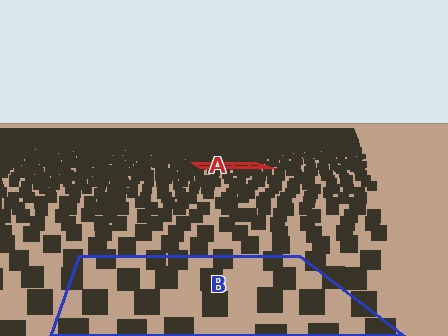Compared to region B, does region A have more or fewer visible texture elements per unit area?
Region A has more texture elements per unit area — they are packed more densely because it is farther away.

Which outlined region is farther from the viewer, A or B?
Region A is farther from the viewer — the texture elements inside it appear smaller and more densely packed.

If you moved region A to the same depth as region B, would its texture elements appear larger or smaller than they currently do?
They would appear larger. At a closer depth, the same texture elements are projected at a bigger on-screen size.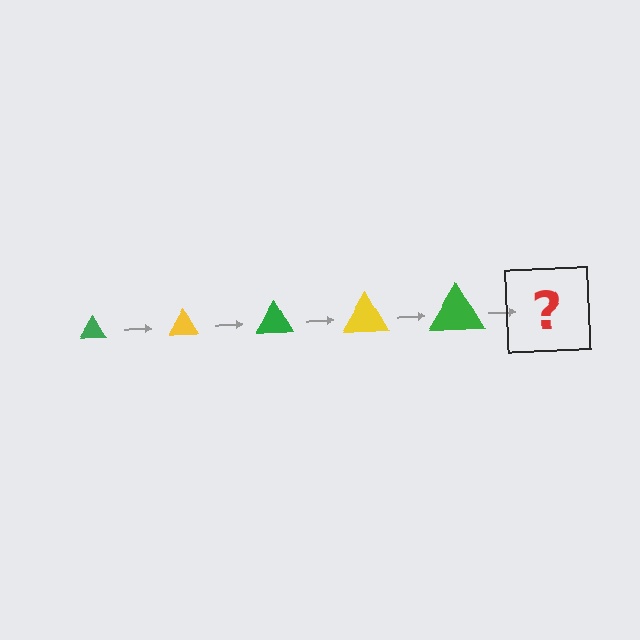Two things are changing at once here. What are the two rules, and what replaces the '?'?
The two rules are that the triangle grows larger each step and the color cycles through green and yellow. The '?' should be a yellow triangle, larger than the previous one.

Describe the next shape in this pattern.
It should be a yellow triangle, larger than the previous one.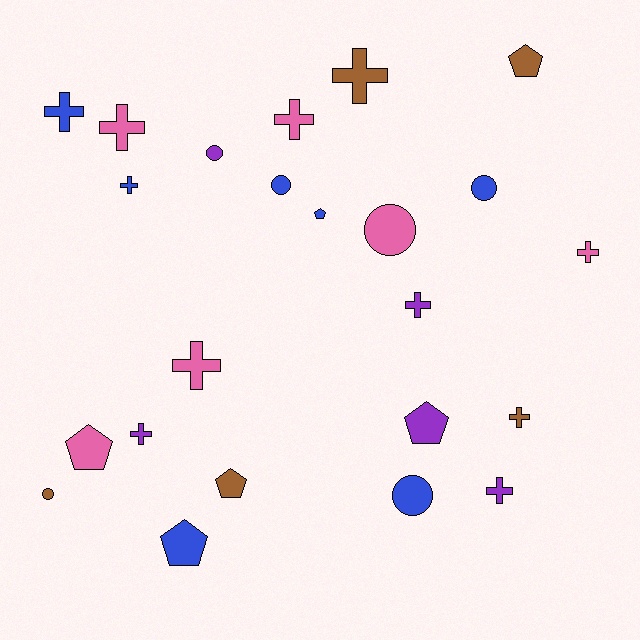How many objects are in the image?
There are 23 objects.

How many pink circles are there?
There is 1 pink circle.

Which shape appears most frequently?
Cross, with 11 objects.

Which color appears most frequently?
Blue, with 7 objects.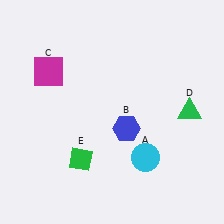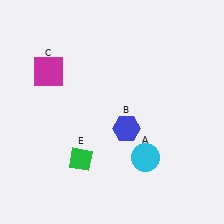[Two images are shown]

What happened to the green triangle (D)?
The green triangle (D) was removed in Image 2. It was in the top-right area of Image 1.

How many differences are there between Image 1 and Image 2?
There is 1 difference between the two images.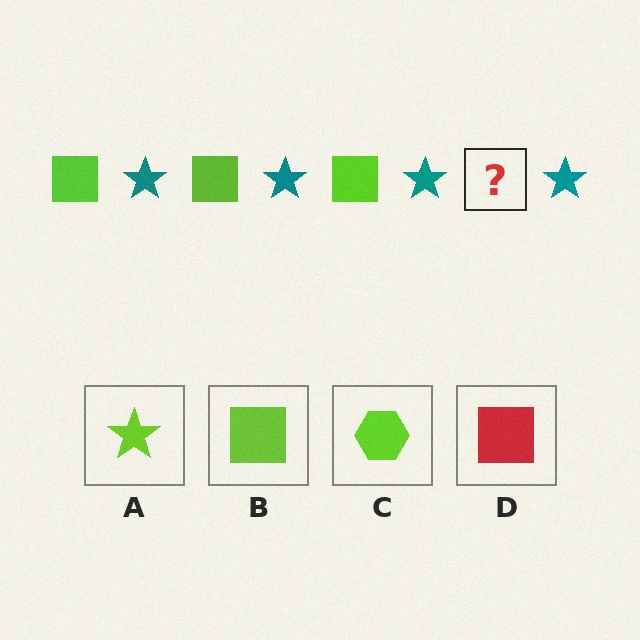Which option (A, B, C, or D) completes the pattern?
B.